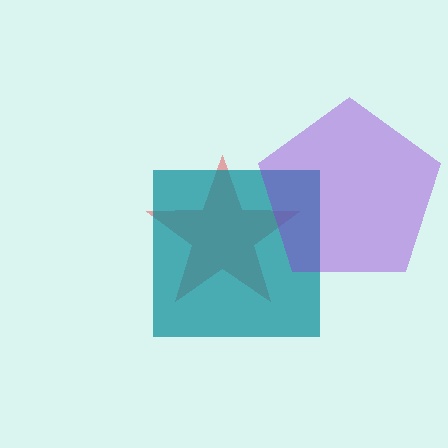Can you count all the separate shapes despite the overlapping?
Yes, there are 3 separate shapes.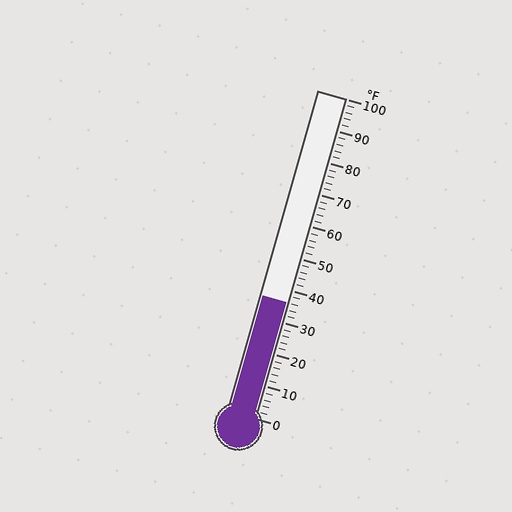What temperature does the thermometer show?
The thermometer shows approximately 36°F.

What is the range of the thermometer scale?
The thermometer scale ranges from 0°F to 100°F.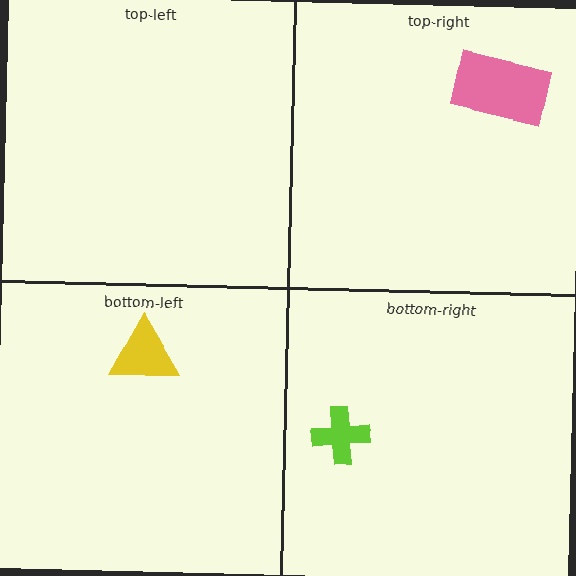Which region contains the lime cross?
The bottom-right region.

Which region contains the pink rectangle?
The top-right region.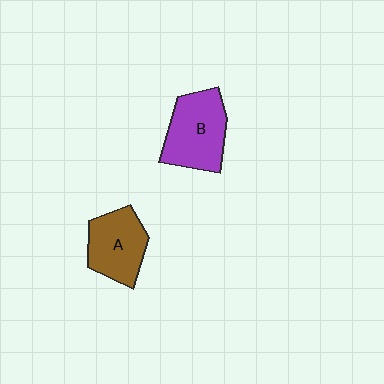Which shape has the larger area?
Shape B (purple).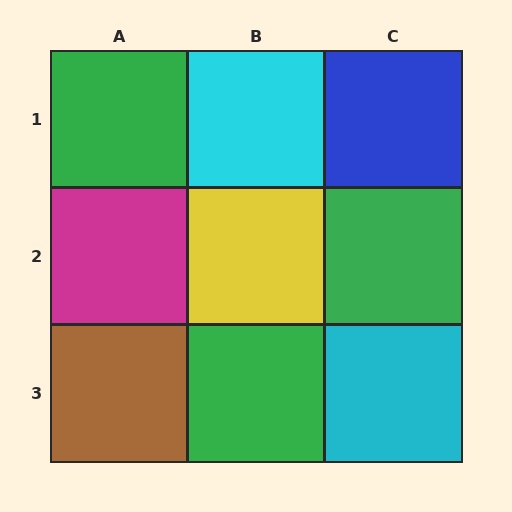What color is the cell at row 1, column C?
Blue.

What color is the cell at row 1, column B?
Cyan.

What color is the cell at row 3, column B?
Green.